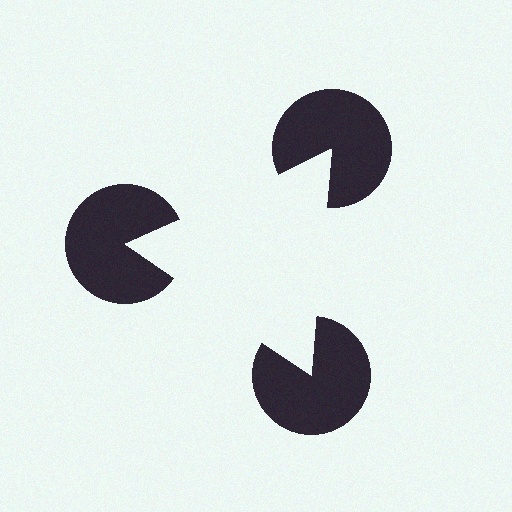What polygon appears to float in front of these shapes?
An illusory triangle — its edges are inferred from the aligned wedge cuts in the pac-man discs, not physically drawn.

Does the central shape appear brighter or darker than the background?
It typically appears slightly brighter than the background, even though no actual brightness change is drawn.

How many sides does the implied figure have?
3 sides.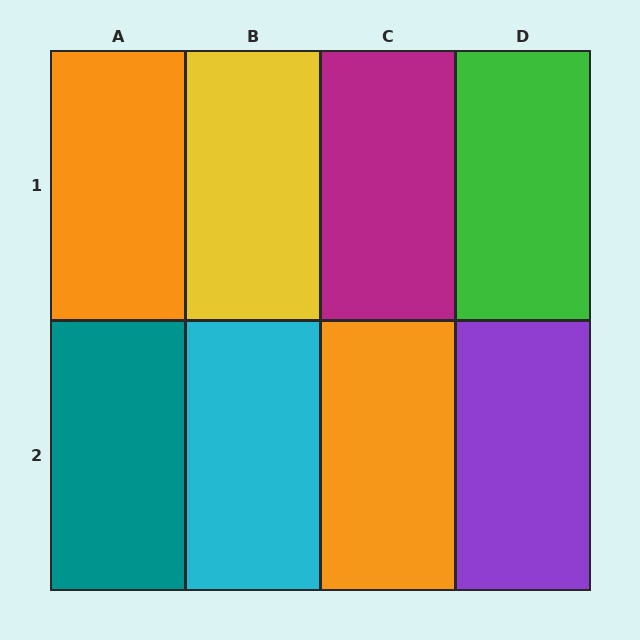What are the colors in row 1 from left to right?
Orange, yellow, magenta, green.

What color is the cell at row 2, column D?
Purple.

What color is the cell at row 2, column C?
Orange.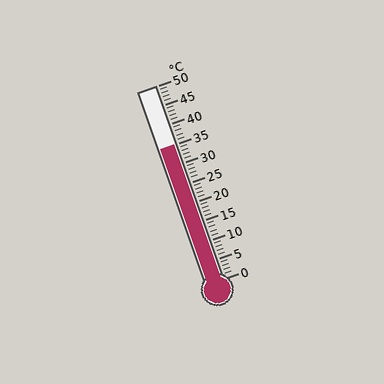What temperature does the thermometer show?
The thermometer shows approximately 35°C.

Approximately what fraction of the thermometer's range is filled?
The thermometer is filled to approximately 70% of its range.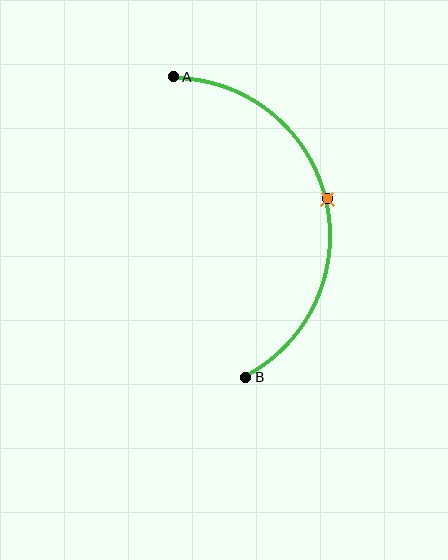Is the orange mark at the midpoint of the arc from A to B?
Yes. The orange mark lies on the arc at equal arc-length from both A and B — it is the arc midpoint.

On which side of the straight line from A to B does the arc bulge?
The arc bulges to the right of the straight line connecting A and B.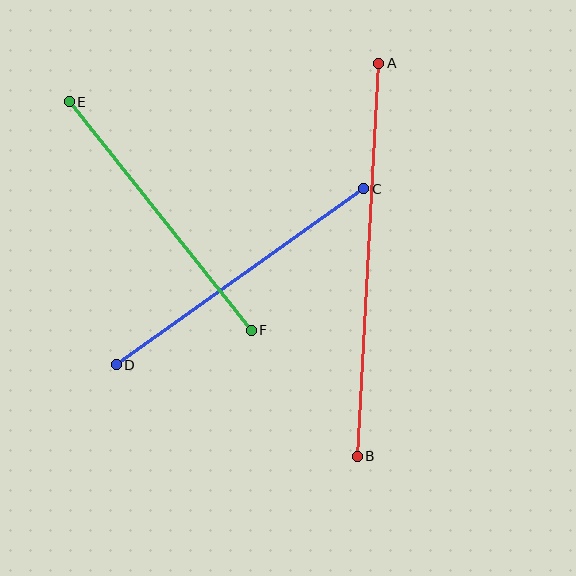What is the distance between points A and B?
The distance is approximately 394 pixels.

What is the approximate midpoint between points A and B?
The midpoint is at approximately (368, 260) pixels.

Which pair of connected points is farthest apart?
Points A and B are farthest apart.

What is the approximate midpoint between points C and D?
The midpoint is at approximately (240, 277) pixels.